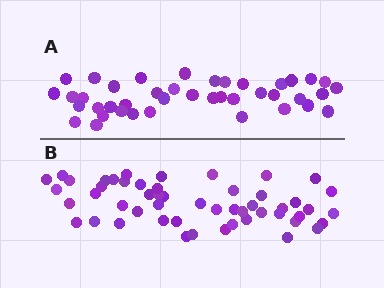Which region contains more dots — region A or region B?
Region B (the bottom region) has more dots.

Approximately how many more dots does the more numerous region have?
Region B has roughly 12 or so more dots than region A.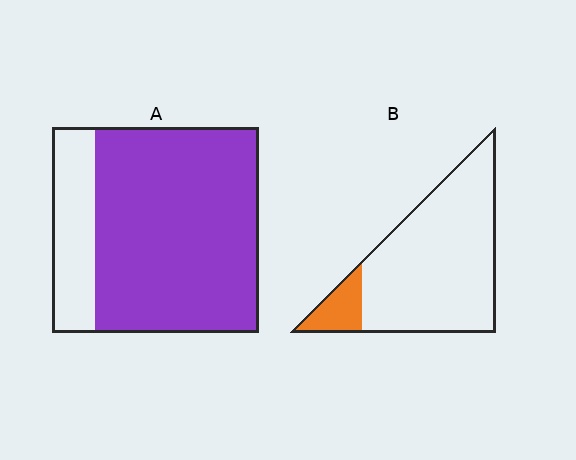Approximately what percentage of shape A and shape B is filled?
A is approximately 80% and B is approximately 10%.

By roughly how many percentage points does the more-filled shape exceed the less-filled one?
By roughly 65 percentage points (A over B).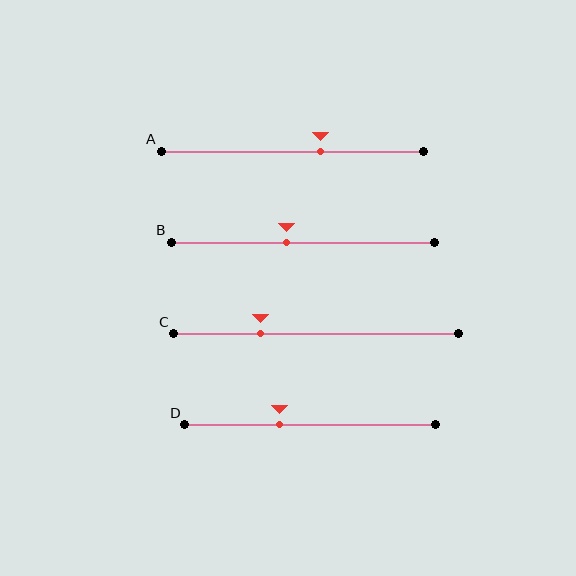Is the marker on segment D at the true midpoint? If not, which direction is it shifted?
No, the marker on segment D is shifted to the left by about 12% of the segment length.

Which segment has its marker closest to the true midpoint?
Segment B has its marker closest to the true midpoint.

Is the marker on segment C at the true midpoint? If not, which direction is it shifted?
No, the marker on segment C is shifted to the left by about 20% of the segment length.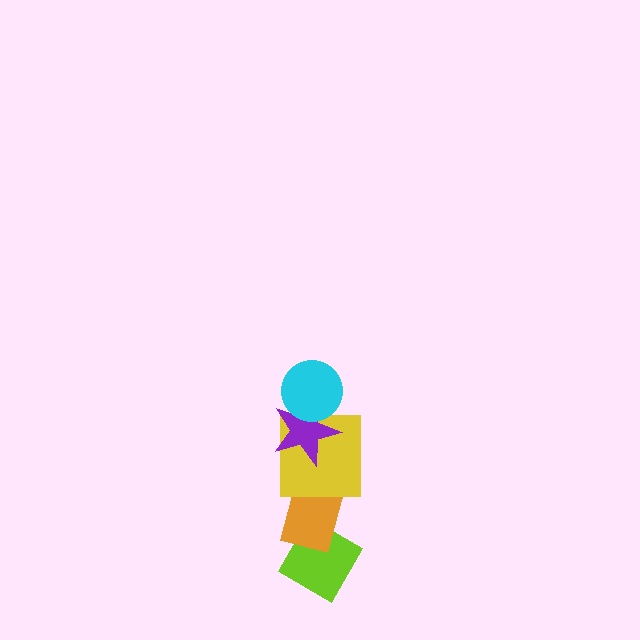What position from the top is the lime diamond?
The lime diamond is 5th from the top.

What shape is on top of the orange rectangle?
The yellow square is on top of the orange rectangle.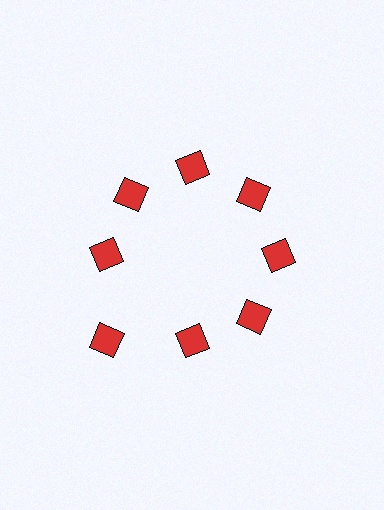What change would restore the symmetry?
The symmetry would be restored by moving it inward, back onto the ring so that all 8 diamonds sit at equal angles and equal distance from the center.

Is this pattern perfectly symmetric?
No. The 8 red diamonds are arranged in a ring, but one element near the 8 o'clock position is pushed outward from the center, breaking the 8-fold rotational symmetry.